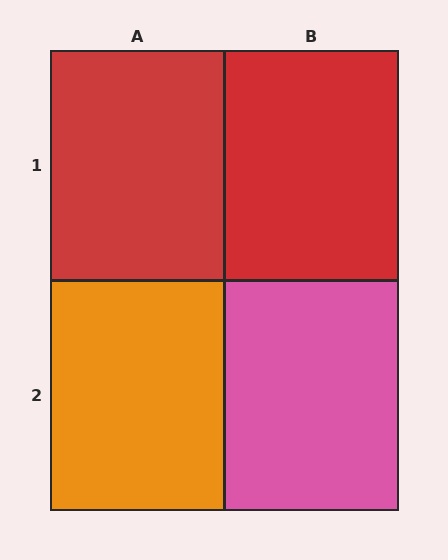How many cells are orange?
1 cell is orange.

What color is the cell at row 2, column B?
Pink.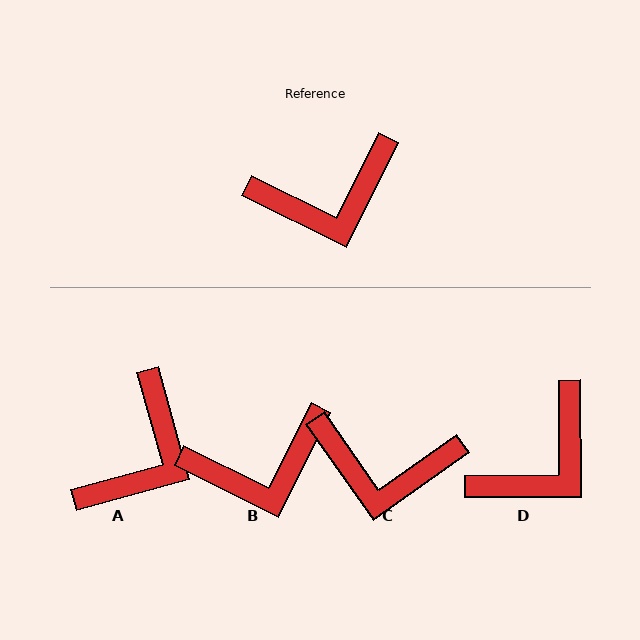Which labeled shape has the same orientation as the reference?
B.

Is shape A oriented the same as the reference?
No, it is off by about 42 degrees.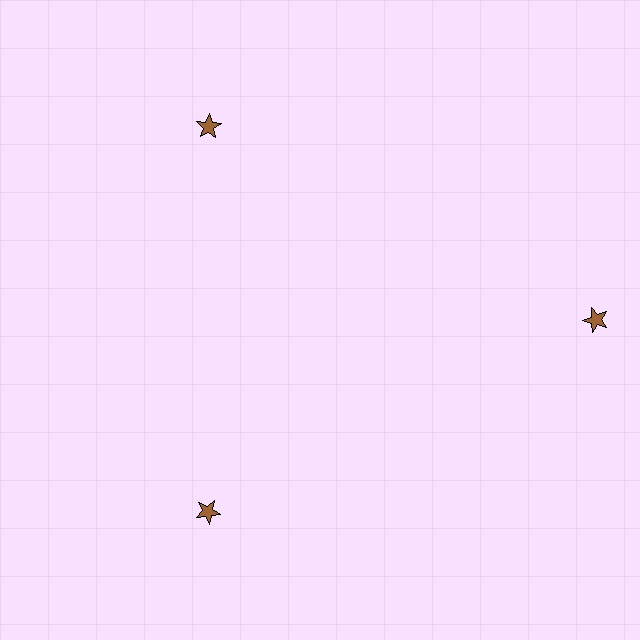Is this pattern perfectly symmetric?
No. The 3 brown stars are arranged in a ring, but one element near the 3 o'clock position is pushed outward from the center, breaking the 3-fold rotational symmetry.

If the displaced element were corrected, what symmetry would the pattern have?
It would have 3-fold rotational symmetry — the pattern would map onto itself every 120 degrees.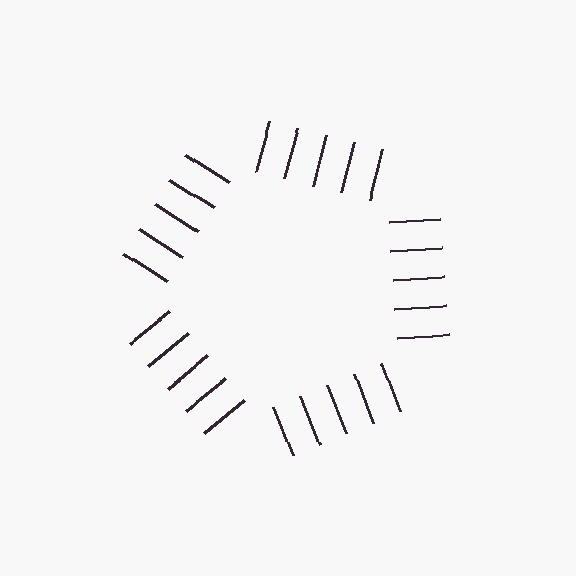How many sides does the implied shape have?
5 sides — the line-ends trace a pentagon.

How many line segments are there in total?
25 — 5 along each of the 5 edges.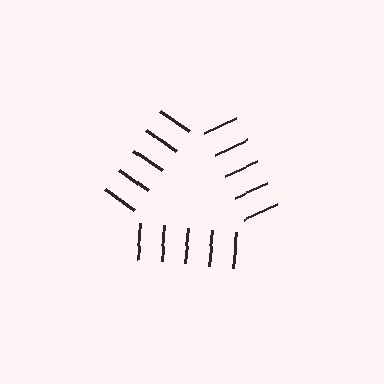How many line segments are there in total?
15 — 5 along each of the 3 edges.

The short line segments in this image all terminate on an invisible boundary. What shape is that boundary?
An illusory triangle — the line segments terminate on its edges but no continuous stroke is drawn.